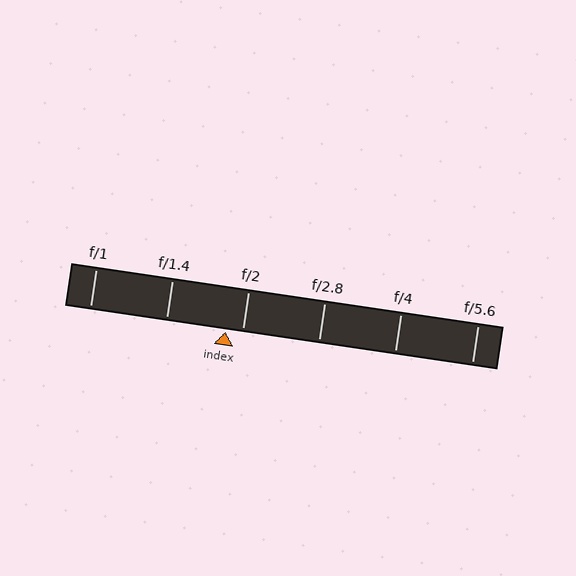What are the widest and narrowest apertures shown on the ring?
The widest aperture shown is f/1 and the narrowest is f/5.6.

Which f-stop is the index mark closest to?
The index mark is closest to f/2.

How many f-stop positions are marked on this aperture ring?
There are 6 f-stop positions marked.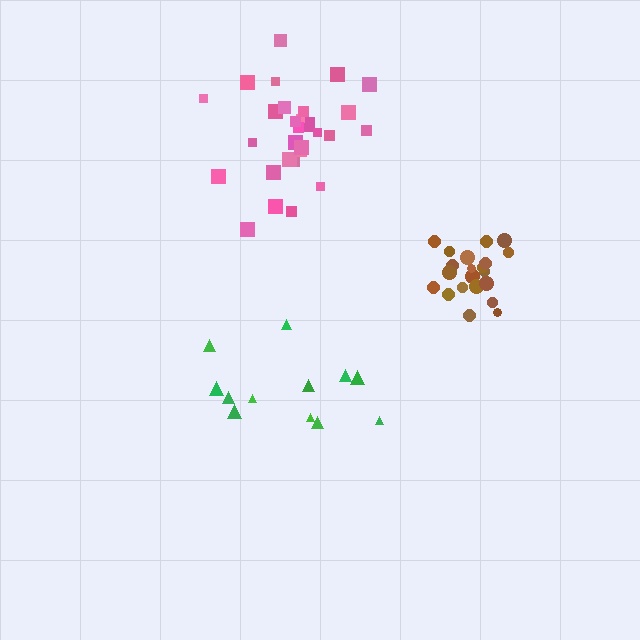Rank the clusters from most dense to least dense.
brown, pink, green.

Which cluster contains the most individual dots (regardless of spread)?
Pink (29).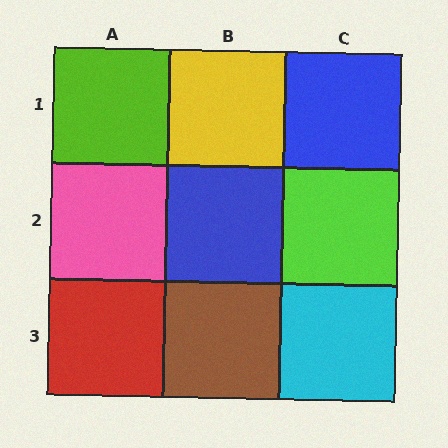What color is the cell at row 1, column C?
Blue.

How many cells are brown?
1 cell is brown.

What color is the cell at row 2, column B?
Blue.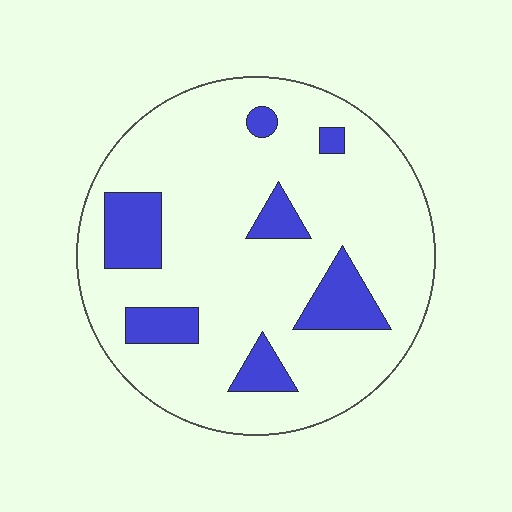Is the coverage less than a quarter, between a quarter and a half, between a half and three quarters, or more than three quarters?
Less than a quarter.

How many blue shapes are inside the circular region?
7.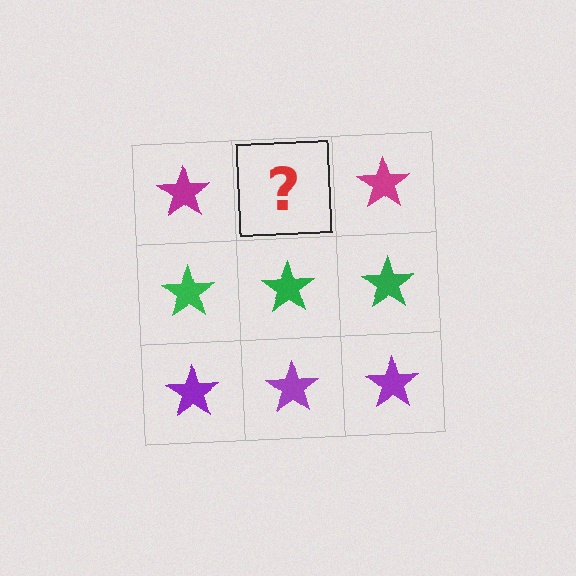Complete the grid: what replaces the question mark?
The question mark should be replaced with a magenta star.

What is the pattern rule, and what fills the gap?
The rule is that each row has a consistent color. The gap should be filled with a magenta star.